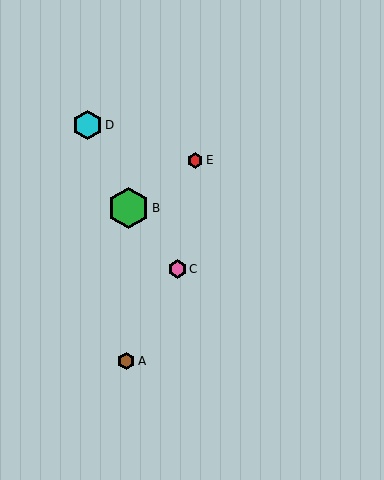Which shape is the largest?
The green hexagon (labeled B) is the largest.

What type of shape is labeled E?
Shape E is a red hexagon.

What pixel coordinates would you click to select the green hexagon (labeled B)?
Click at (128, 208) to select the green hexagon B.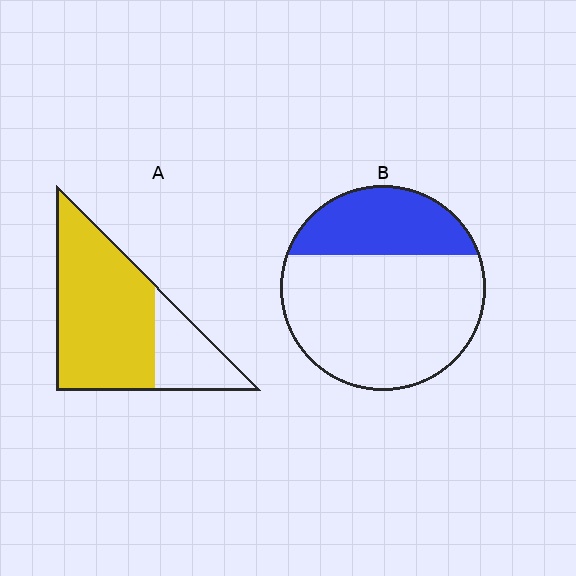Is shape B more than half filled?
No.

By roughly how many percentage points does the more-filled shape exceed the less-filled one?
By roughly 45 percentage points (A over B).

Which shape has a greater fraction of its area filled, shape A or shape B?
Shape A.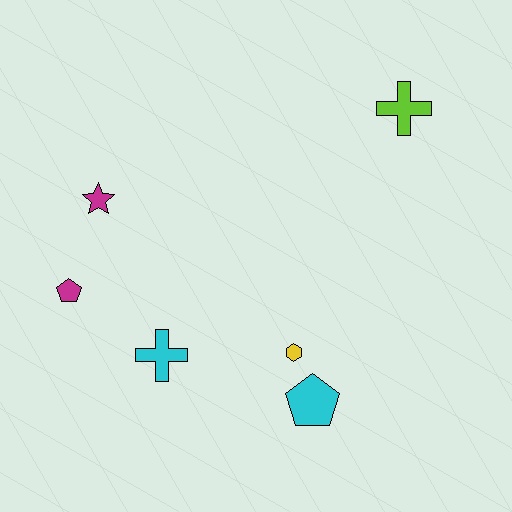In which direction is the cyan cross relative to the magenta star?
The cyan cross is below the magenta star.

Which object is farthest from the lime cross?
The magenta pentagon is farthest from the lime cross.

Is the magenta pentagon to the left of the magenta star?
Yes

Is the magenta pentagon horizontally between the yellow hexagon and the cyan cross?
No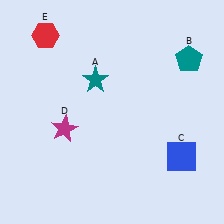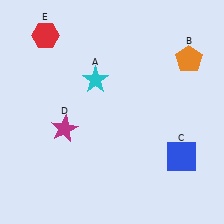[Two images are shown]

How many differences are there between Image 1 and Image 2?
There are 2 differences between the two images.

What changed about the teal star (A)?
In Image 1, A is teal. In Image 2, it changed to cyan.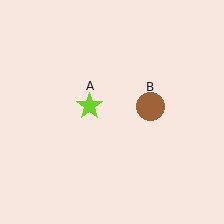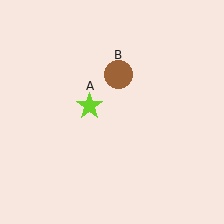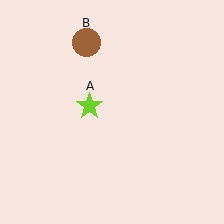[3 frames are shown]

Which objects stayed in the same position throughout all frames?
Lime star (object A) remained stationary.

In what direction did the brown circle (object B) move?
The brown circle (object B) moved up and to the left.